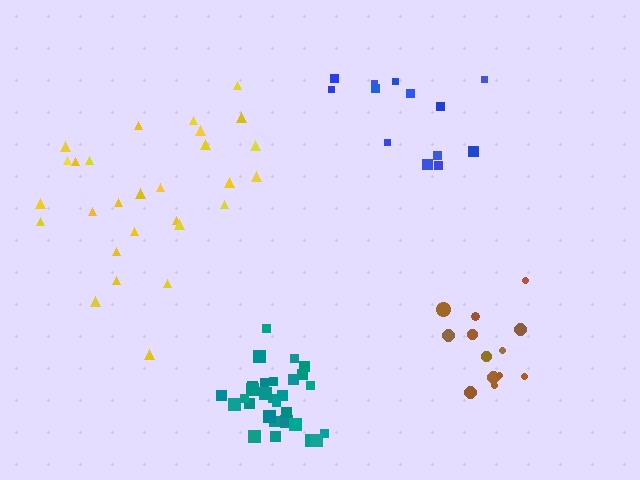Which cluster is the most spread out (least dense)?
Blue.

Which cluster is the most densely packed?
Teal.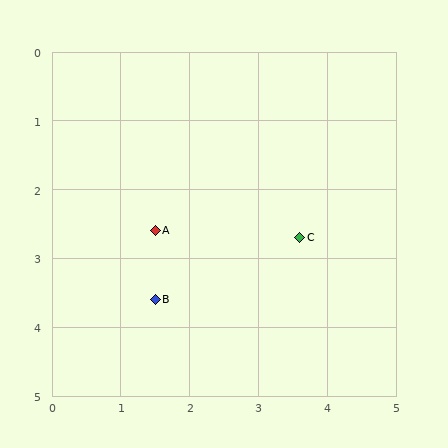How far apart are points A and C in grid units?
Points A and C are about 2.1 grid units apart.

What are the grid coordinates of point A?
Point A is at approximately (1.5, 2.6).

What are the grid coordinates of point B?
Point B is at approximately (1.5, 3.6).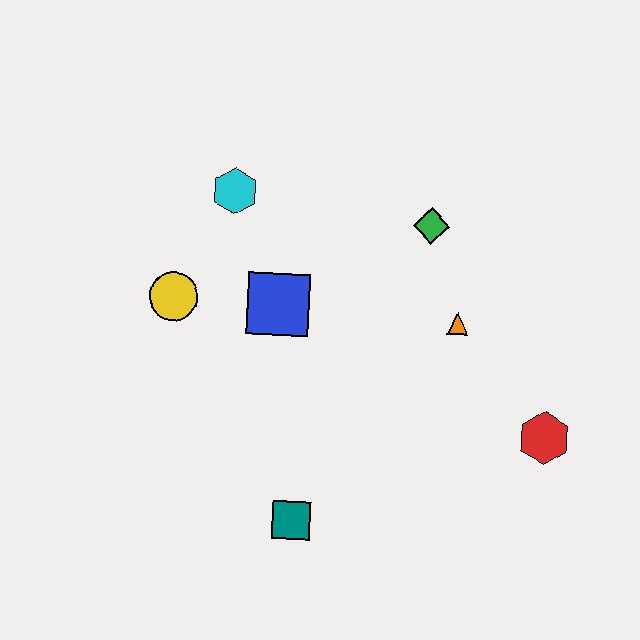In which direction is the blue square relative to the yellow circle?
The blue square is to the right of the yellow circle.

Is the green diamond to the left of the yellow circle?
No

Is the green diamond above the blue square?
Yes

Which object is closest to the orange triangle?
The green diamond is closest to the orange triangle.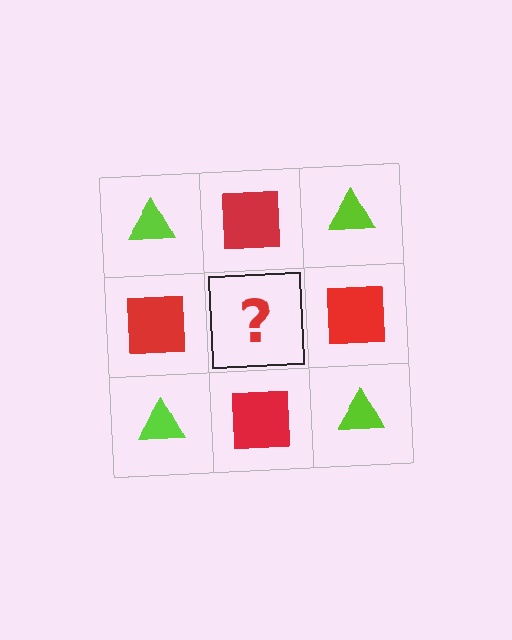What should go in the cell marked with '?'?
The missing cell should contain a lime triangle.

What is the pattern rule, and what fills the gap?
The rule is that it alternates lime triangle and red square in a checkerboard pattern. The gap should be filled with a lime triangle.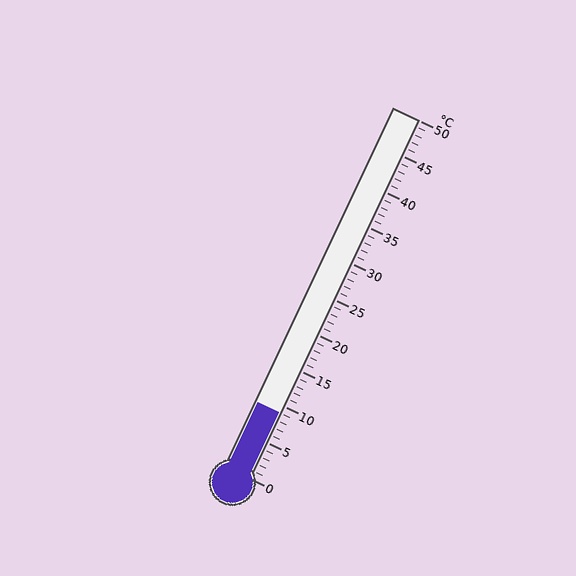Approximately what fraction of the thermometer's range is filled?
The thermometer is filled to approximately 20% of its range.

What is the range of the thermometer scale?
The thermometer scale ranges from 0°C to 50°C.